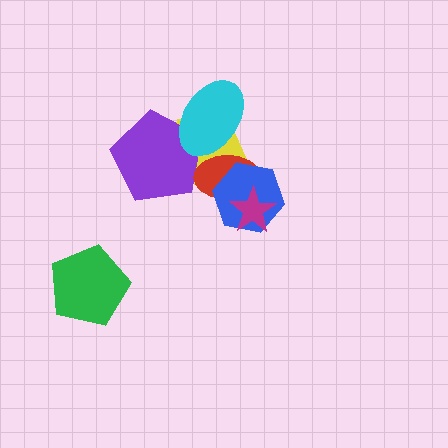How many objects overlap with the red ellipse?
5 objects overlap with the red ellipse.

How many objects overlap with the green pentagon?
0 objects overlap with the green pentagon.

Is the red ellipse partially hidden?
Yes, it is partially covered by another shape.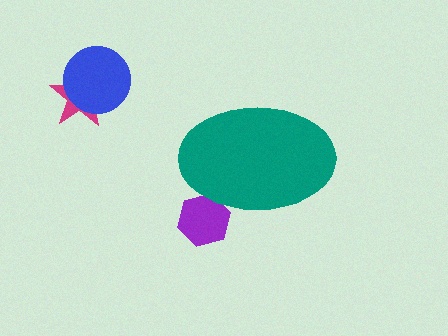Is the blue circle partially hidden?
No, the blue circle is fully visible.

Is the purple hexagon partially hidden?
Yes, the purple hexagon is partially hidden behind the teal ellipse.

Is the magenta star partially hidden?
No, the magenta star is fully visible.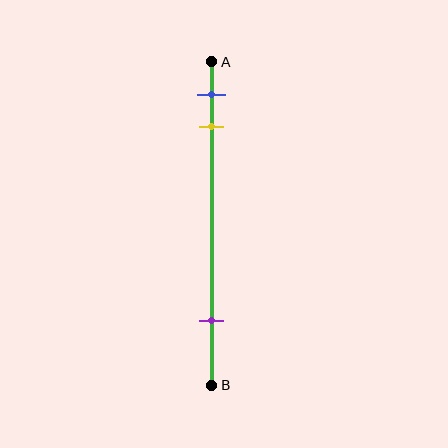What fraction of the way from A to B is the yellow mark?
The yellow mark is approximately 20% (0.2) of the way from A to B.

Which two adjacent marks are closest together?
The blue and yellow marks are the closest adjacent pair.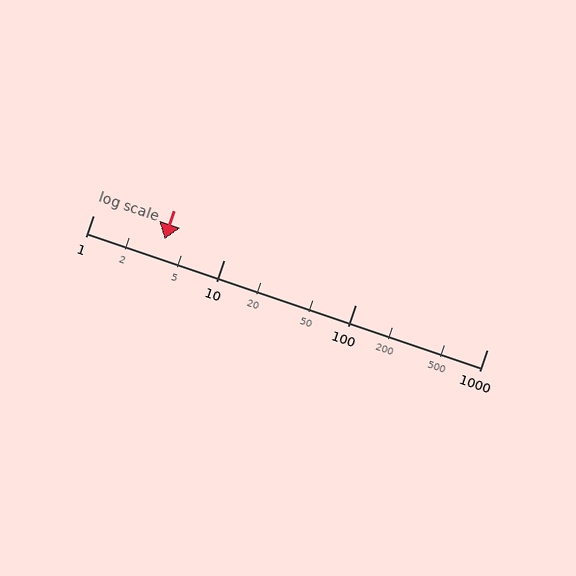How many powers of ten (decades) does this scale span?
The scale spans 3 decades, from 1 to 1000.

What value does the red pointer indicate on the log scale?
The pointer indicates approximately 3.5.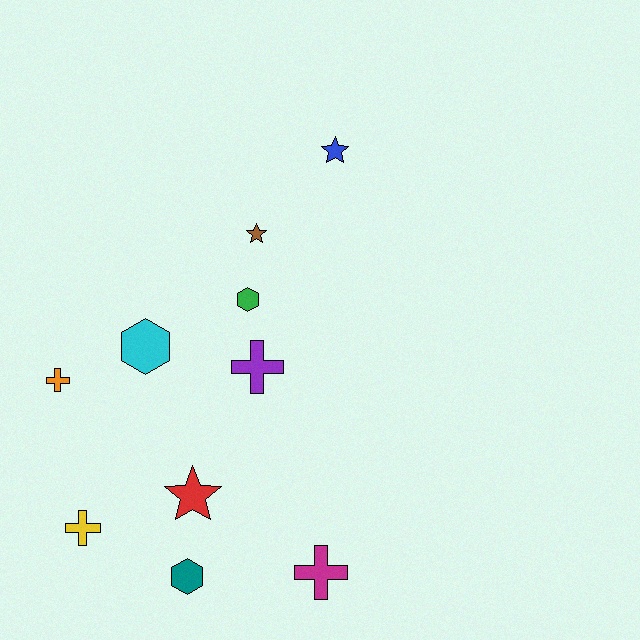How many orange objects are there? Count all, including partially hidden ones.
There is 1 orange object.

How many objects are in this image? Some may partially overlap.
There are 10 objects.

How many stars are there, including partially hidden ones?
There are 3 stars.